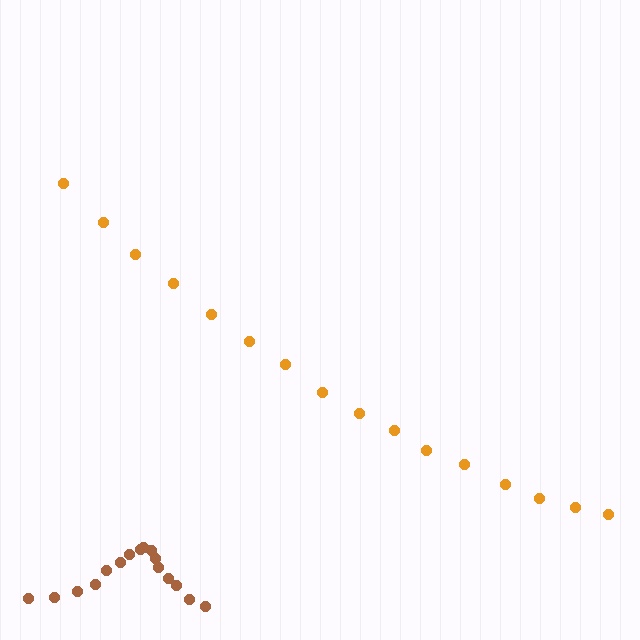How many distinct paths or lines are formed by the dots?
There are 2 distinct paths.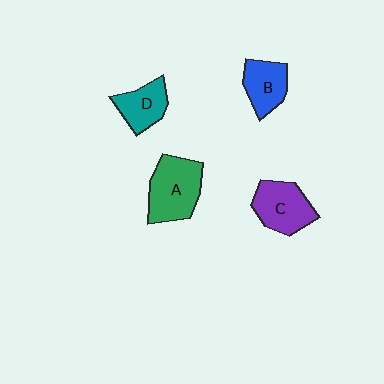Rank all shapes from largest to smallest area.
From largest to smallest: A (green), C (purple), B (blue), D (teal).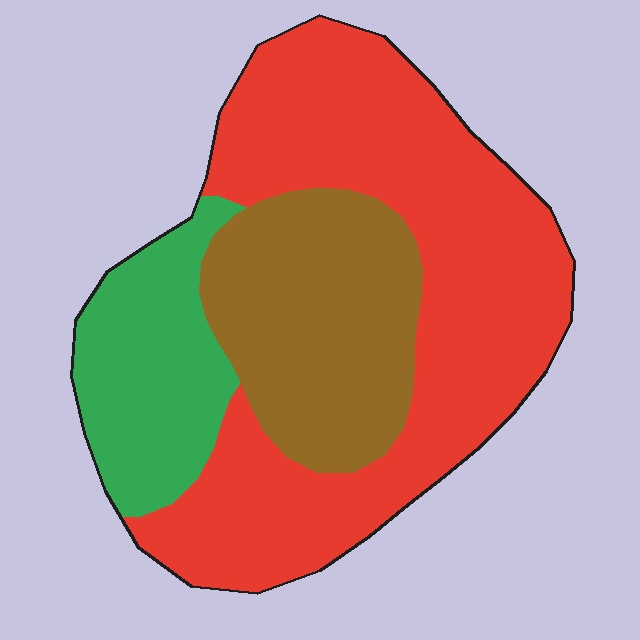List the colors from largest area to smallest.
From largest to smallest: red, brown, green.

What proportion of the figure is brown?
Brown takes up about one quarter (1/4) of the figure.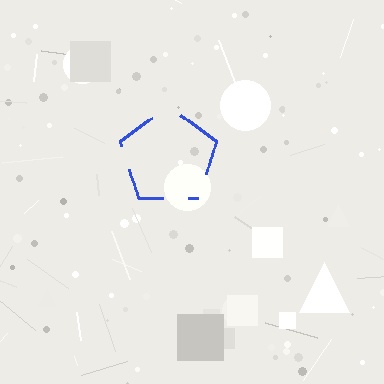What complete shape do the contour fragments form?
The contour fragments form a pentagon.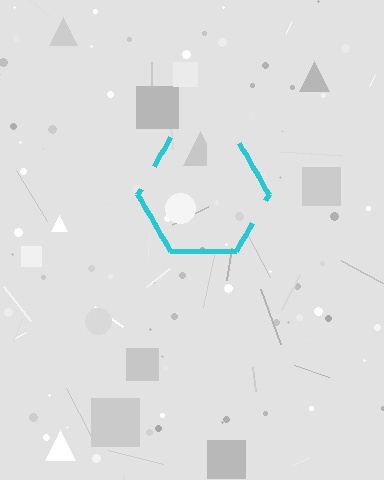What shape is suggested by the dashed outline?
The dashed outline suggests a hexagon.